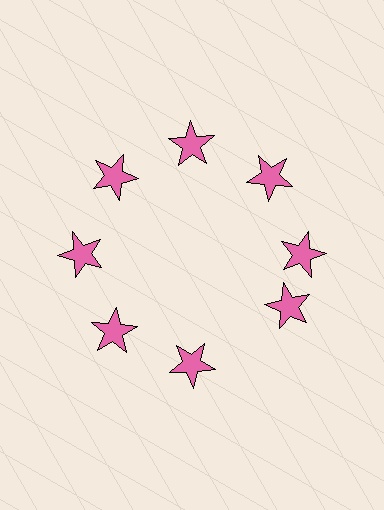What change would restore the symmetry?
The symmetry would be restored by rotating it back into even spacing with its neighbors so that all 8 stars sit at equal angles and equal distance from the center.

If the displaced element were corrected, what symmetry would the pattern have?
It would have 8-fold rotational symmetry — the pattern would map onto itself every 45 degrees.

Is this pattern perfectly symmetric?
No. The 8 pink stars are arranged in a ring, but one element near the 4 o'clock position is rotated out of alignment along the ring, breaking the 8-fold rotational symmetry.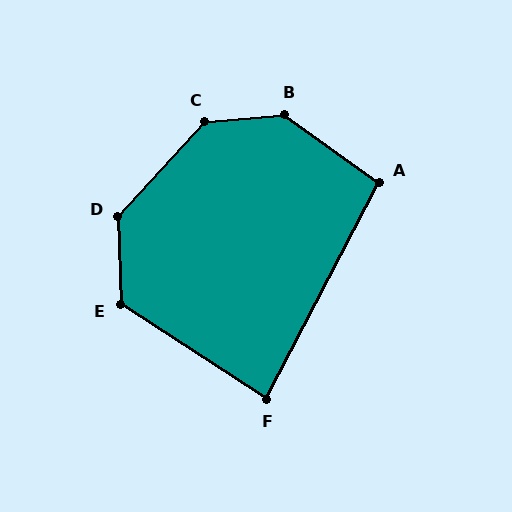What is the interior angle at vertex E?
Approximately 125 degrees (obtuse).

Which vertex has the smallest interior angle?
F, at approximately 84 degrees.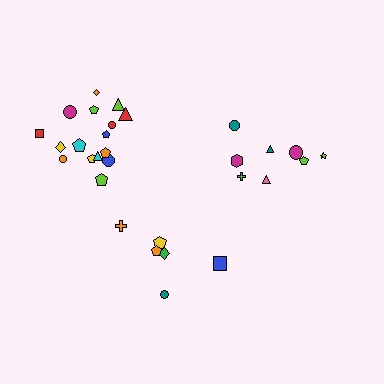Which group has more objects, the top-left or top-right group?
The top-left group.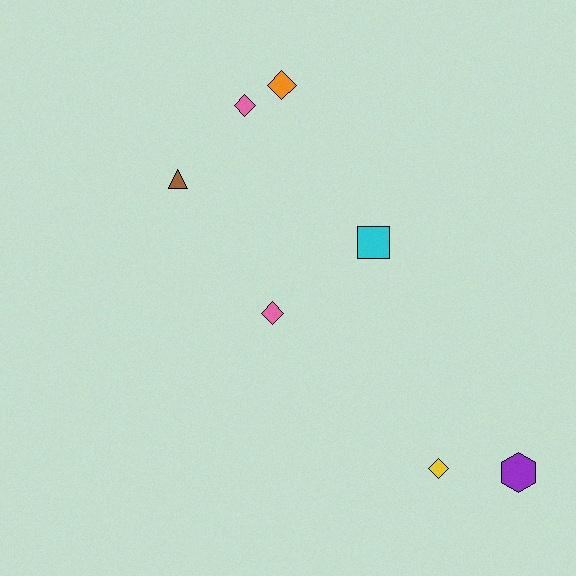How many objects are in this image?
There are 7 objects.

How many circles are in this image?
There are no circles.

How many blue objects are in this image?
There are no blue objects.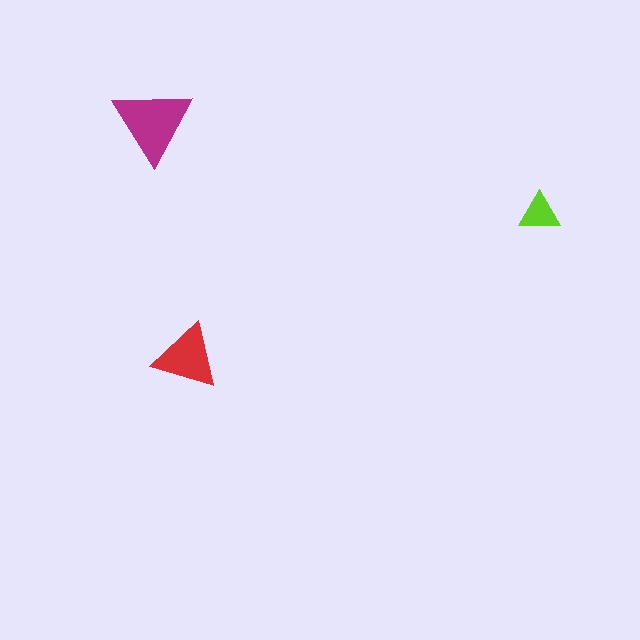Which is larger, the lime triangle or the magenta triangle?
The magenta one.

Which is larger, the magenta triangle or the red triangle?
The magenta one.